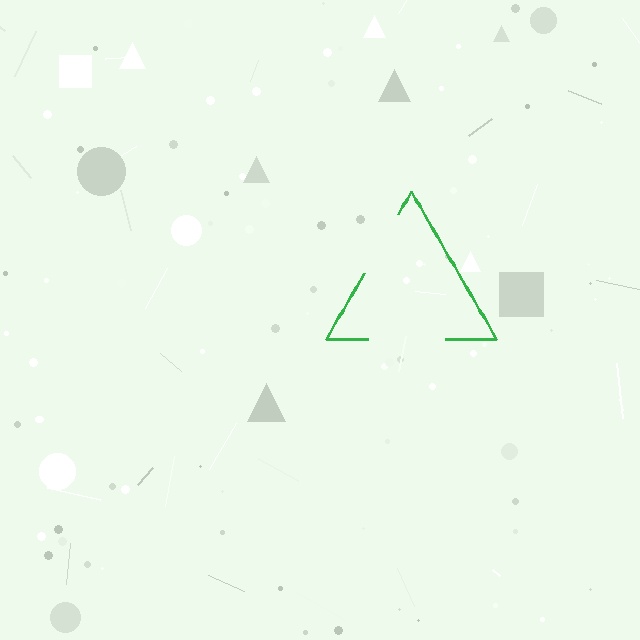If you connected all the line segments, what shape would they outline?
They would outline a triangle.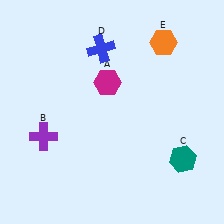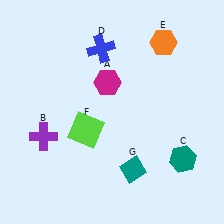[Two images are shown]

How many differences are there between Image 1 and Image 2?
There are 2 differences between the two images.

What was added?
A lime square (F), a teal diamond (G) were added in Image 2.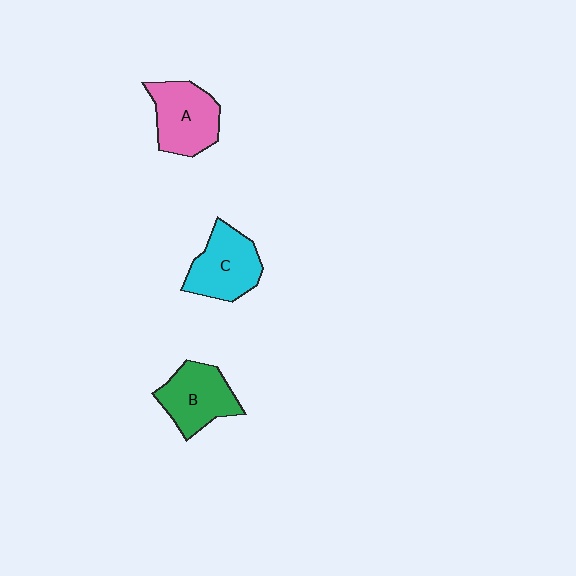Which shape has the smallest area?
Shape B (green).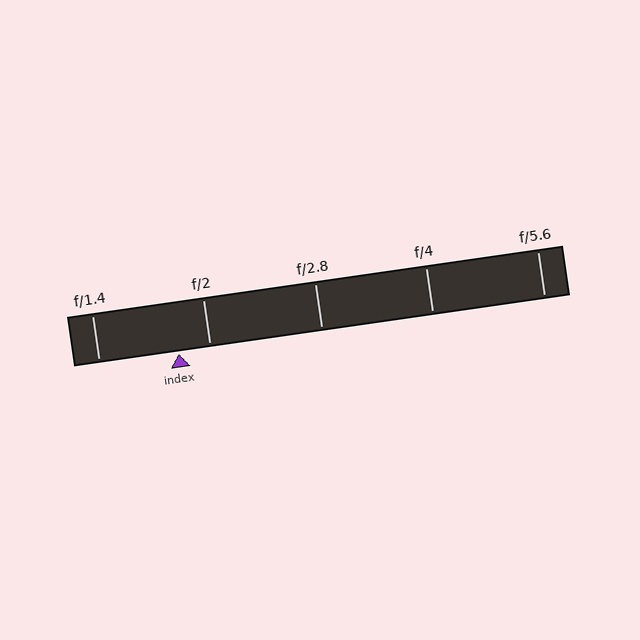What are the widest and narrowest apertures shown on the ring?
The widest aperture shown is f/1.4 and the narrowest is f/5.6.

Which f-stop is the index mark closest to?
The index mark is closest to f/2.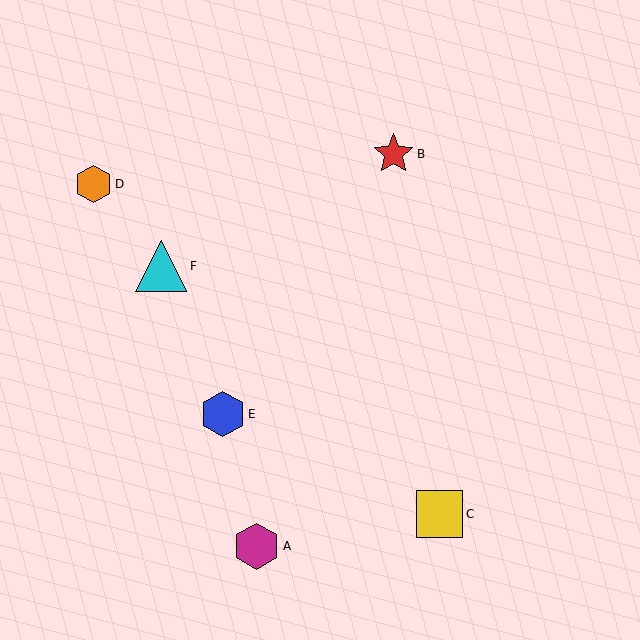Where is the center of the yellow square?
The center of the yellow square is at (439, 514).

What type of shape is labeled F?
Shape F is a cyan triangle.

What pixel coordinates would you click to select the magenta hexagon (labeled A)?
Click at (257, 546) to select the magenta hexagon A.